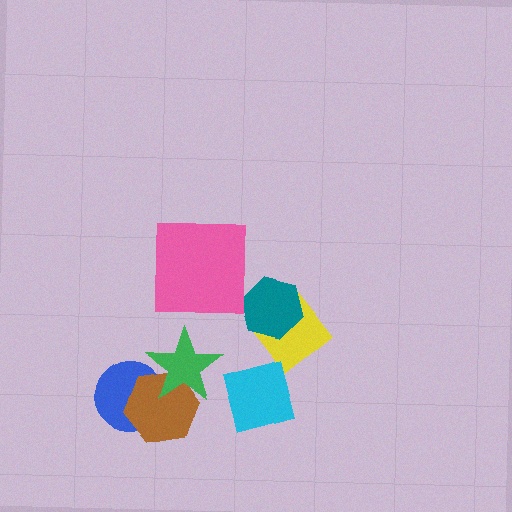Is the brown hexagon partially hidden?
Yes, it is partially covered by another shape.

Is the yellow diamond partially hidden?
Yes, it is partially covered by another shape.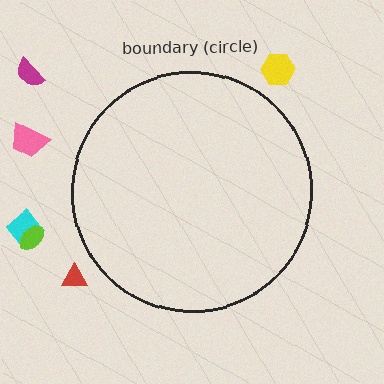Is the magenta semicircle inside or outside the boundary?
Outside.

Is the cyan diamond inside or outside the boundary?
Outside.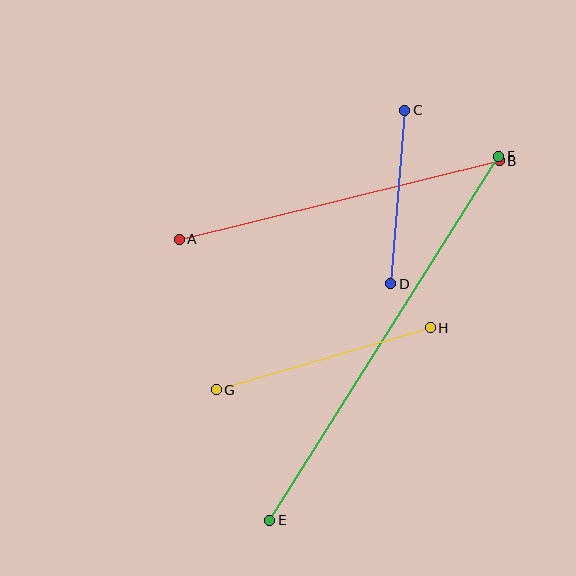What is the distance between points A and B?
The distance is approximately 330 pixels.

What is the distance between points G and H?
The distance is approximately 223 pixels.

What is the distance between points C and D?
The distance is approximately 174 pixels.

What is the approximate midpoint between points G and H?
The midpoint is at approximately (323, 359) pixels.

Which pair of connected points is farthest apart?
Points E and F are farthest apart.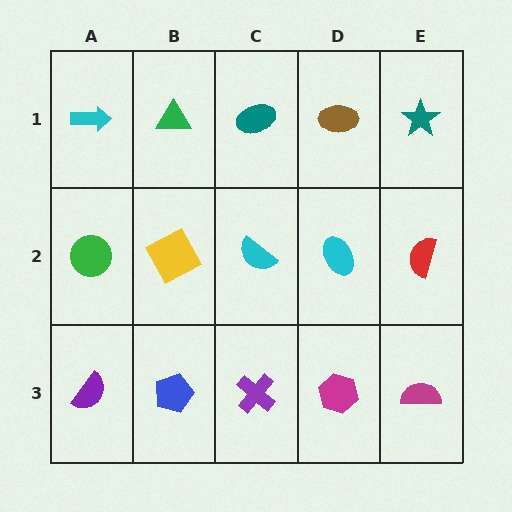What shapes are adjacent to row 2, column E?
A teal star (row 1, column E), a magenta semicircle (row 3, column E), a cyan ellipse (row 2, column D).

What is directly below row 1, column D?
A cyan ellipse.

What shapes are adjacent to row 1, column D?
A cyan ellipse (row 2, column D), a teal ellipse (row 1, column C), a teal star (row 1, column E).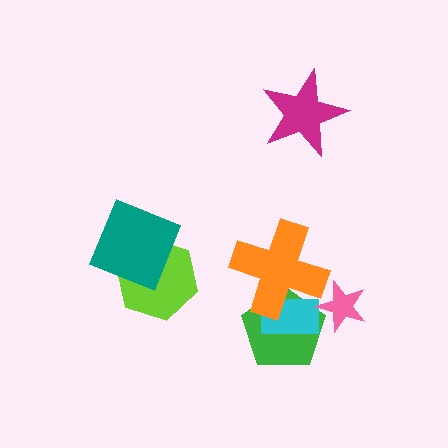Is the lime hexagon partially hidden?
Yes, it is partially covered by another shape.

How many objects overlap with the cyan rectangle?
2 objects overlap with the cyan rectangle.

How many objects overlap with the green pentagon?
3 objects overlap with the green pentagon.